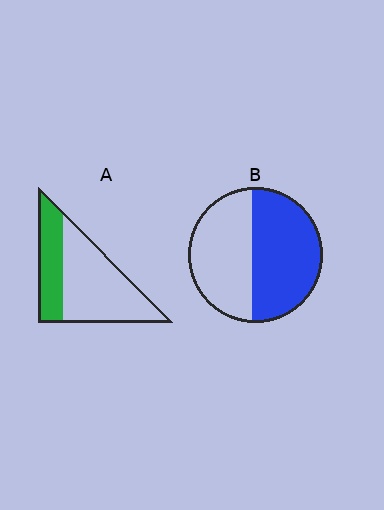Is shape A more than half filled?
No.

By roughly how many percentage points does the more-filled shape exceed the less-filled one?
By roughly 20 percentage points (B over A).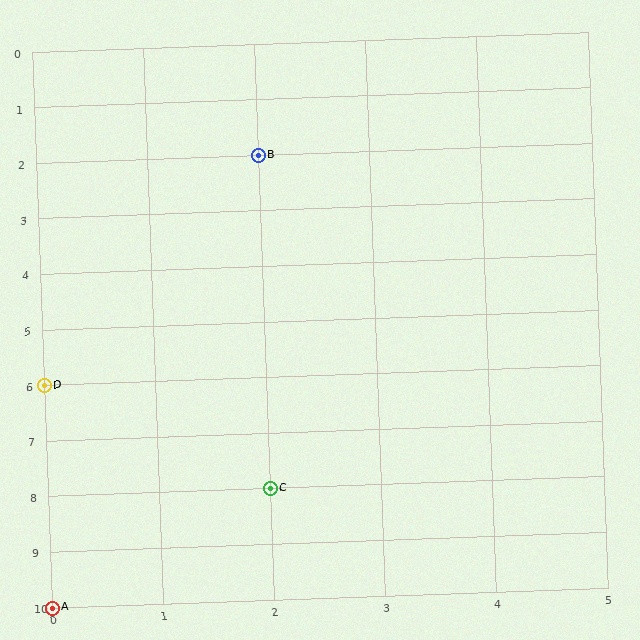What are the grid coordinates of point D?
Point D is at grid coordinates (0, 6).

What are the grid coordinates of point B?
Point B is at grid coordinates (2, 2).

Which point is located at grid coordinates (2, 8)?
Point C is at (2, 8).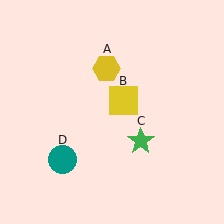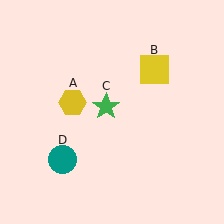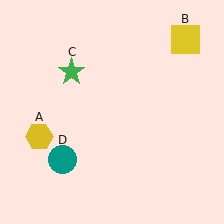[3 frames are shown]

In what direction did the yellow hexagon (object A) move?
The yellow hexagon (object A) moved down and to the left.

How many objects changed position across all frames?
3 objects changed position: yellow hexagon (object A), yellow square (object B), green star (object C).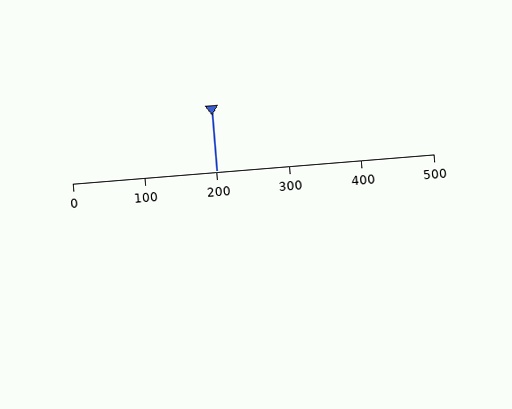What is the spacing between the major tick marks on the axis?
The major ticks are spaced 100 apart.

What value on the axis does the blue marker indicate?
The marker indicates approximately 200.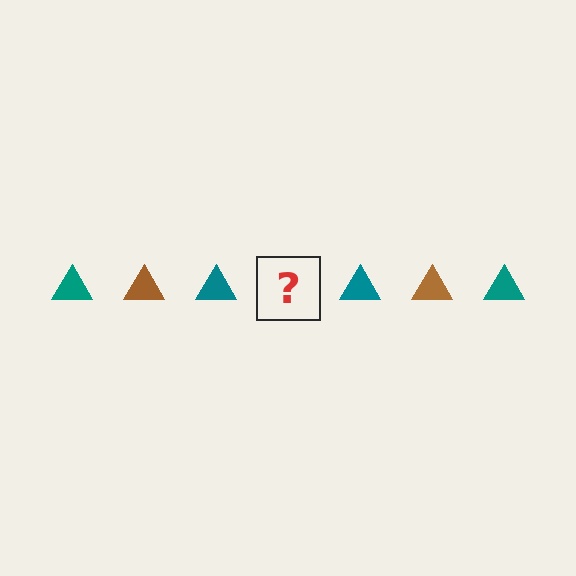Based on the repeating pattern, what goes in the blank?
The blank should be a brown triangle.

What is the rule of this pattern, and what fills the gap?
The rule is that the pattern cycles through teal, brown triangles. The gap should be filled with a brown triangle.